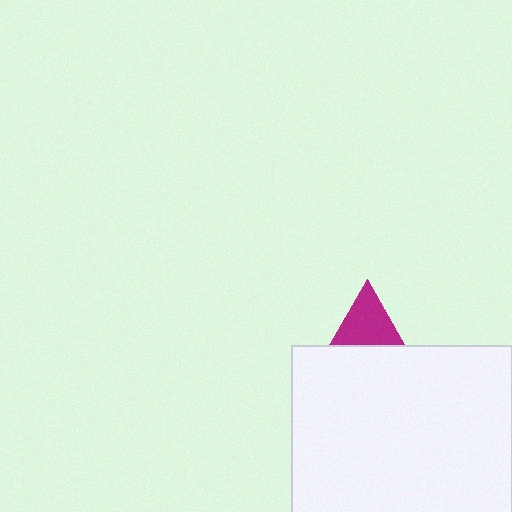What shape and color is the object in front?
The object in front is a white rectangle.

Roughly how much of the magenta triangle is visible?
About half of it is visible (roughly 46%).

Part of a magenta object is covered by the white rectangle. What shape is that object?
It is a triangle.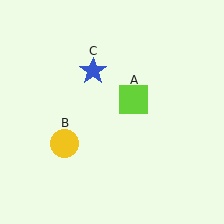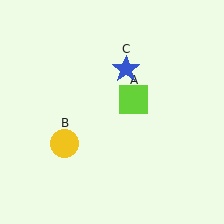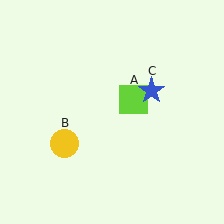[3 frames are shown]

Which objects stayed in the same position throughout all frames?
Lime square (object A) and yellow circle (object B) remained stationary.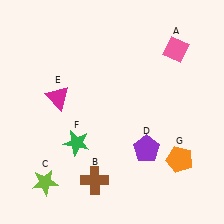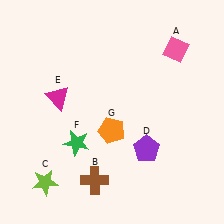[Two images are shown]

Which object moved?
The orange pentagon (G) moved left.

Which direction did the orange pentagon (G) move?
The orange pentagon (G) moved left.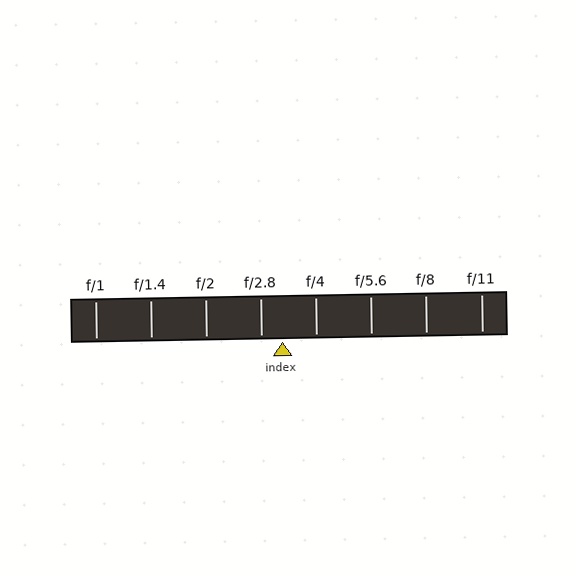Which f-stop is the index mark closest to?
The index mark is closest to f/2.8.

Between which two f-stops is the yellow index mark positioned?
The index mark is between f/2.8 and f/4.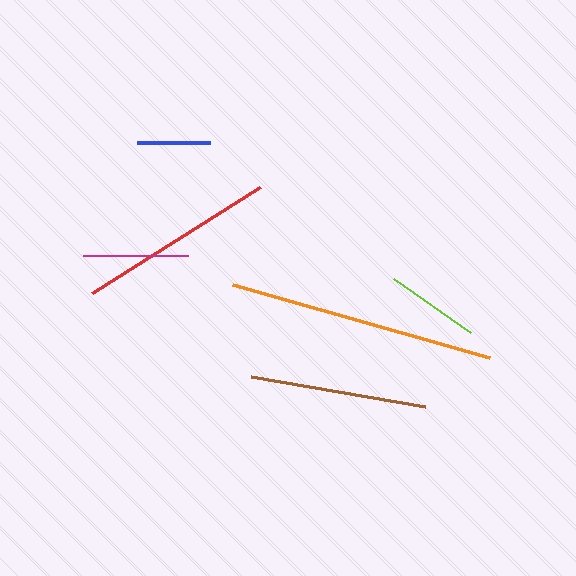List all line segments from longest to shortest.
From longest to shortest: orange, red, brown, magenta, lime, blue.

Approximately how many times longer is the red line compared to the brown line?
The red line is approximately 1.1 times the length of the brown line.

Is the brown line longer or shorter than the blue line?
The brown line is longer than the blue line.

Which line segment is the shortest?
The blue line is the shortest at approximately 74 pixels.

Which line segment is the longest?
The orange line is the longest at approximately 267 pixels.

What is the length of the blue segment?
The blue segment is approximately 74 pixels long.